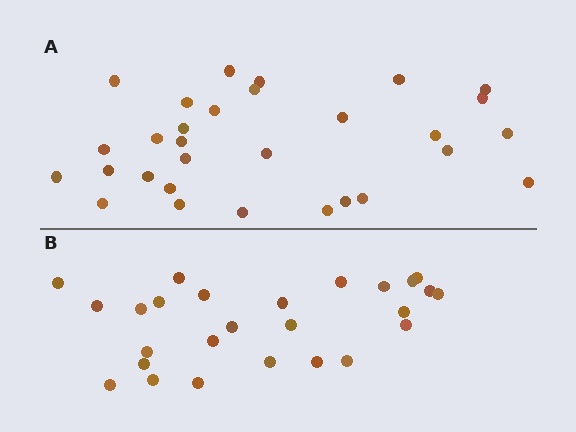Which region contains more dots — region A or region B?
Region A (the top region) has more dots.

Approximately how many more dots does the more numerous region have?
Region A has about 4 more dots than region B.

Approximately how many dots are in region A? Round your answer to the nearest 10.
About 30 dots.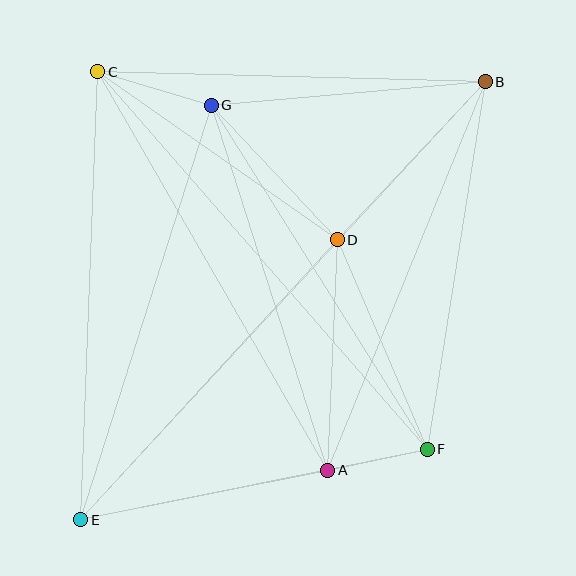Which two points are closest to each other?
Points A and F are closest to each other.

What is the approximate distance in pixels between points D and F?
The distance between D and F is approximately 228 pixels.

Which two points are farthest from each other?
Points B and E are farthest from each other.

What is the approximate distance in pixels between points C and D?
The distance between C and D is approximately 293 pixels.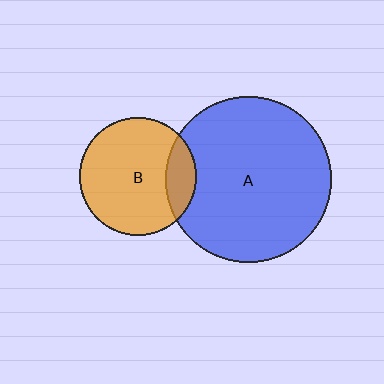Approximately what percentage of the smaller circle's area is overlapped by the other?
Approximately 15%.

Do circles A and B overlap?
Yes.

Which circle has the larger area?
Circle A (blue).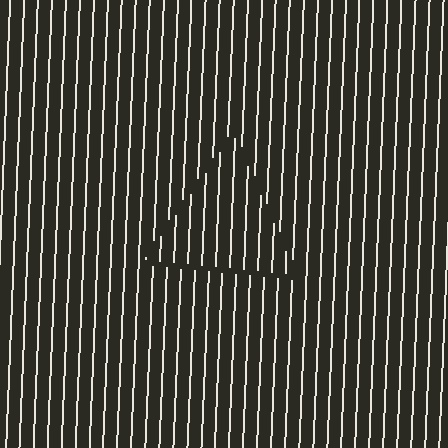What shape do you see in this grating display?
An illusory triangle. The interior of the shape contains the same grating, shifted by half a period — the contour is defined by the phase discontinuity where line-ends from the inner and outer gratings abut.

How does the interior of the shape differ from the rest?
The interior of the shape contains the same grating, shifted by half a period — the contour is defined by the phase discontinuity where line-ends from the inner and outer gratings abut.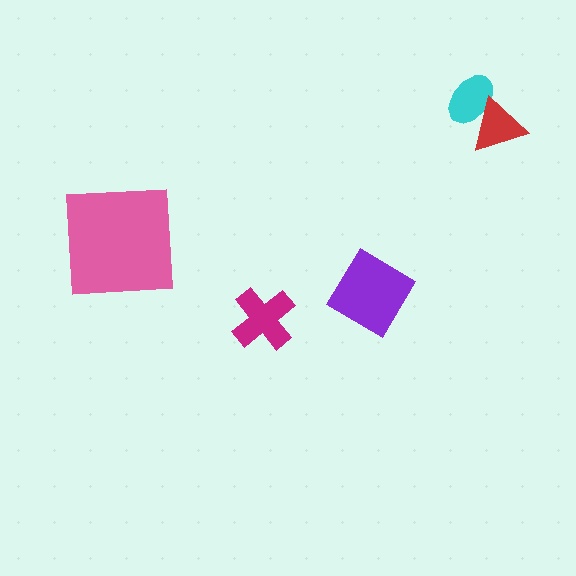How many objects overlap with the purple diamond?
0 objects overlap with the purple diamond.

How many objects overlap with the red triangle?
1 object overlaps with the red triangle.